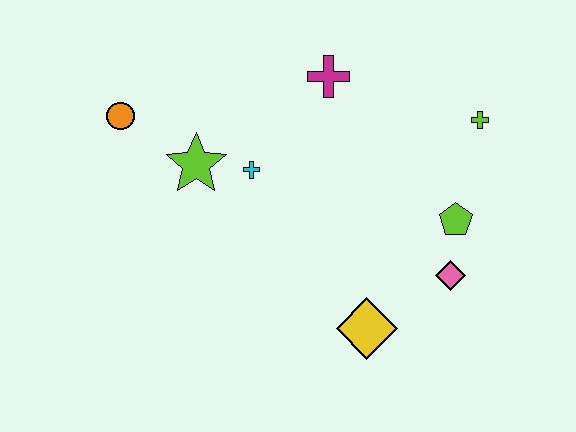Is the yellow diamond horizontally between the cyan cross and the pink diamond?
Yes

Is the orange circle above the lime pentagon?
Yes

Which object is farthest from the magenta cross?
The yellow diamond is farthest from the magenta cross.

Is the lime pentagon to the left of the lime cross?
Yes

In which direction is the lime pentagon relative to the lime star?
The lime pentagon is to the right of the lime star.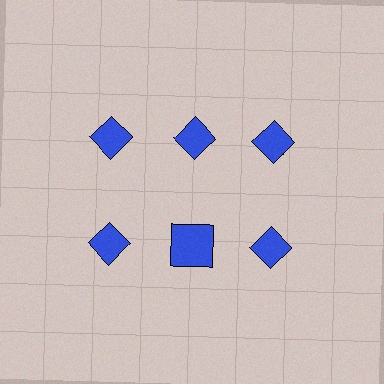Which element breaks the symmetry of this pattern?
The blue square in the second row, second from left column breaks the symmetry. All other shapes are blue diamonds.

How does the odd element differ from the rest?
It has a different shape: square instead of diamond.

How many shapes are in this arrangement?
There are 6 shapes arranged in a grid pattern.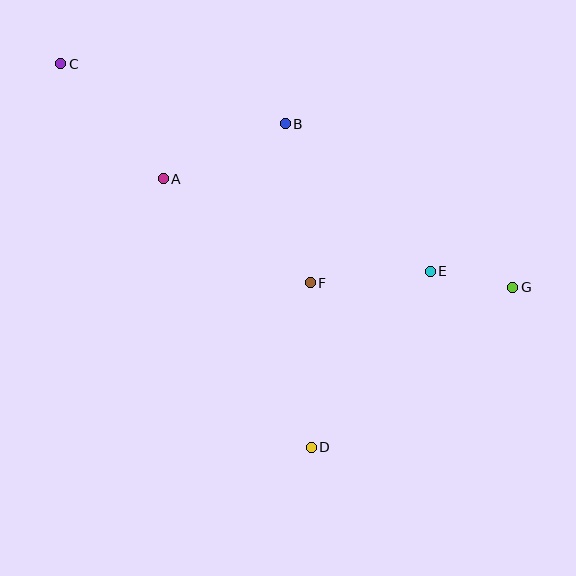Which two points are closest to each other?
Points E and G are closest to each other.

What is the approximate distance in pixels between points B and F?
The distance between B and F is approximately 161 pixels.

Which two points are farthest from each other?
Points C and G are farthest from each other.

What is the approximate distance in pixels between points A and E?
The distance between A and E is approximately 283 pixels.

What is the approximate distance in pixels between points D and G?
The distance between D and G is approximately 258 pixels.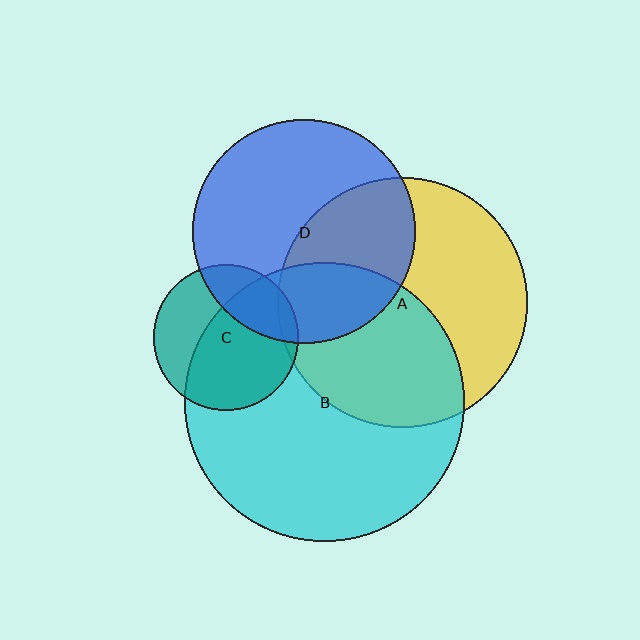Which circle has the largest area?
Circle B (cyan).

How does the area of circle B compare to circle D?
Approximately 1.6 times.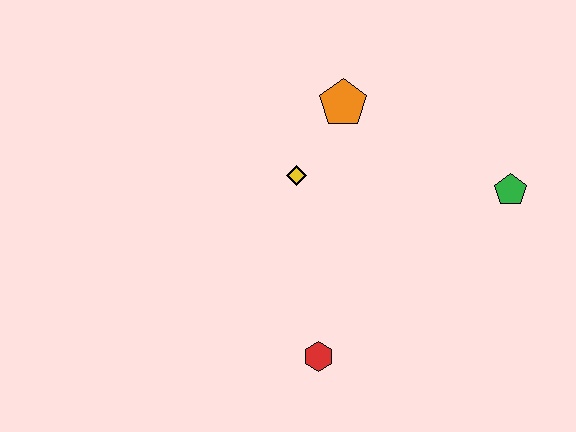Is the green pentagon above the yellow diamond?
No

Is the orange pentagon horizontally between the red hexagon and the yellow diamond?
No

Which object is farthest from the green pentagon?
The red hexagon is farthest from the green pentagon.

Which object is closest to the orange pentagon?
The yellow diamond is closest to the orange pentagon.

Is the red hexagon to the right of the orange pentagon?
No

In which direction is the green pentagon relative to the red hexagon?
The green pentagon is to the right of the red hexagon.